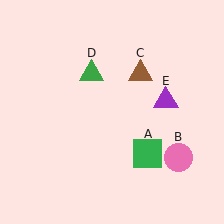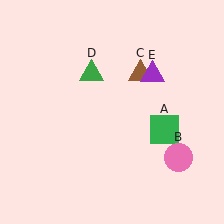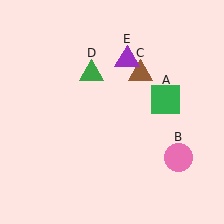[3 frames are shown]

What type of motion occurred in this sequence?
The green square (object A), purple triangle (object E) rotated counterclockwise around the center of the scene.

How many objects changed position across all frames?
2 objects changed position: green square (object A), purple triangle (object E).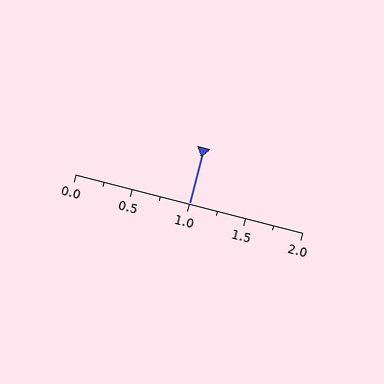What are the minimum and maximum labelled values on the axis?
The axis runs from 0.0 to 2.0.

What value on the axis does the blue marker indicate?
The marker indicates approximately 1.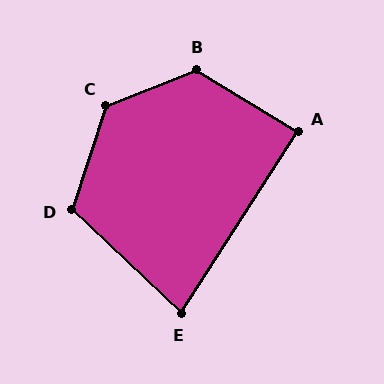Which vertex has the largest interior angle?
C, at approximately 130 degrees.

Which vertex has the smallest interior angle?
E, at approximately 79 degrees.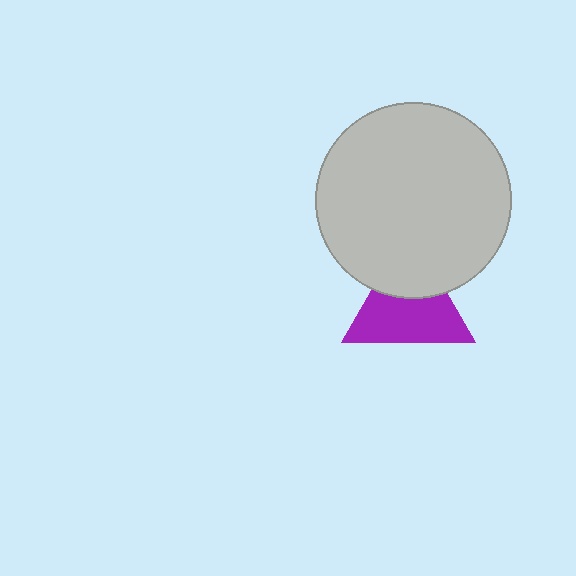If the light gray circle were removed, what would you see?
You would see the complete purple triangle.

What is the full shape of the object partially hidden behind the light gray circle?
The partially hidden object is a purple triangle.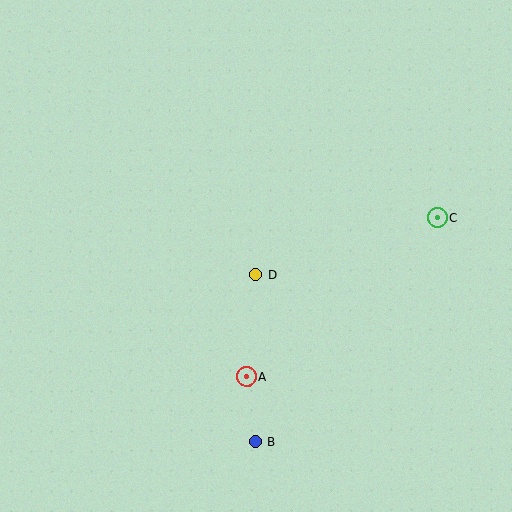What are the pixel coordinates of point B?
Point B is at (255, 442).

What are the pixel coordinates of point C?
Point C is at (437, 218).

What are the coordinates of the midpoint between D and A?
The midpoint between D and A is at (251, 326).